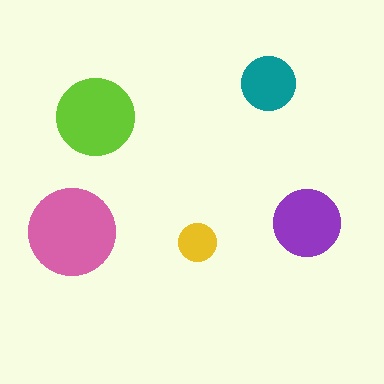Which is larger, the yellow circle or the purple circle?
The purple one.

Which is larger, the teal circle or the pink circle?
The pink one.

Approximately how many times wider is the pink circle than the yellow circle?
About 2.5 times wider.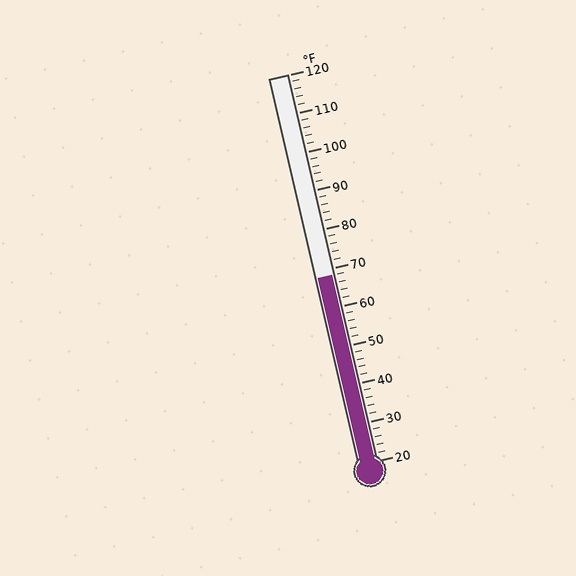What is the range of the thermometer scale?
The thermometer scale ranges from 20°F to 120°F.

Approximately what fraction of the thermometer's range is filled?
The thermometer is filled to approximately 50% of its range.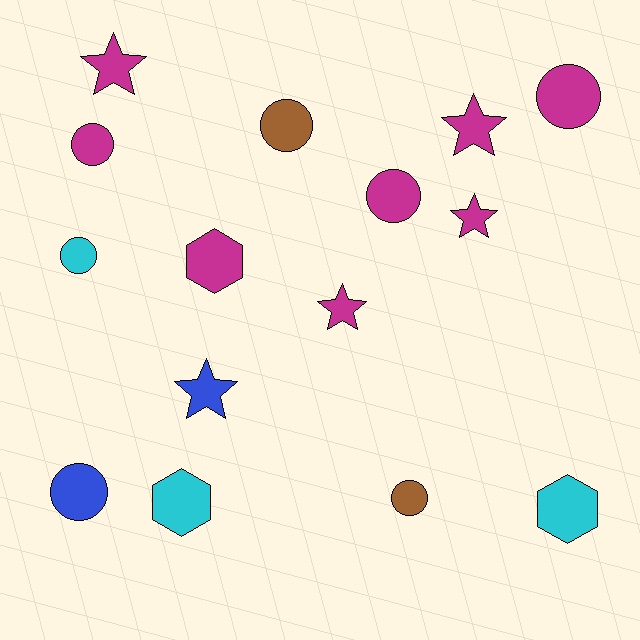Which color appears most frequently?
Magenta, with 8 objects.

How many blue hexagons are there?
There are no blue hexagons.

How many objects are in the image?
There are 15 objects.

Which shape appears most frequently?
Circle, with 7 objects.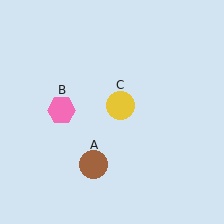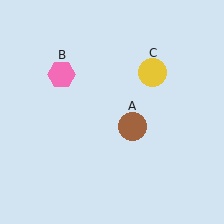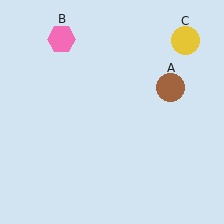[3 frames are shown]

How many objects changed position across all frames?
3 objects changed position: brown circle (object A), pink hexagon (object B), yellow circle (object C).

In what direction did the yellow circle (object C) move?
The yellow circle (object C) moved up and to the right.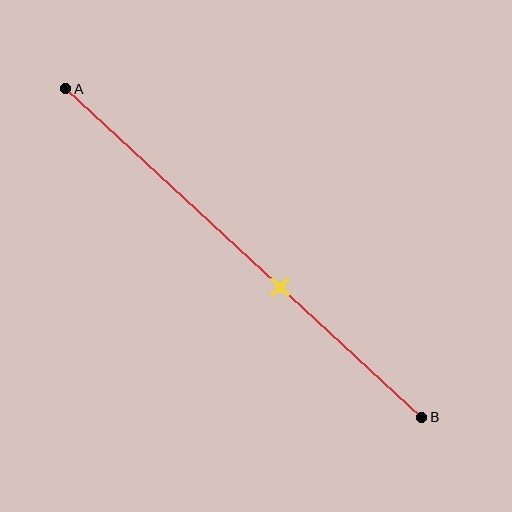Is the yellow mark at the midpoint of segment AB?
No, the mark is at about 60% from A, not at the 50% midpoint.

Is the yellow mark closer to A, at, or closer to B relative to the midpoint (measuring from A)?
The yellow mark is closer to point B than the midpoint of segment AB.